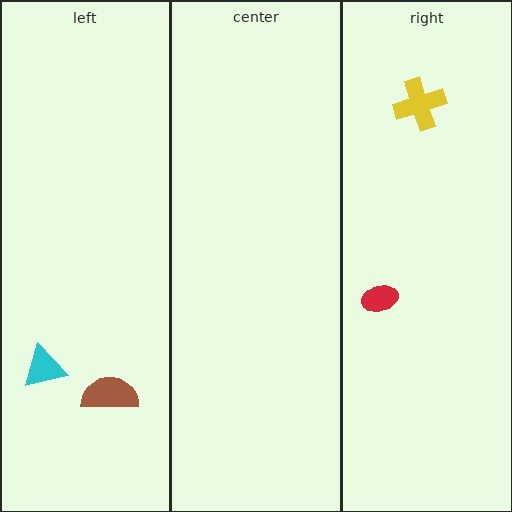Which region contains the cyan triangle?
The left region.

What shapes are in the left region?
The cyan triangle, the brown semicircle.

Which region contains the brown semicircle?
The left region.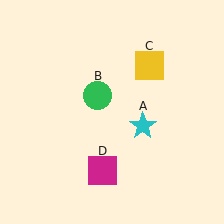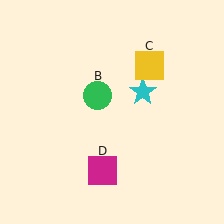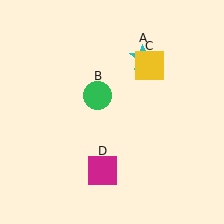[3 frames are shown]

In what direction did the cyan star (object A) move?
The cyan star (object A) moved up.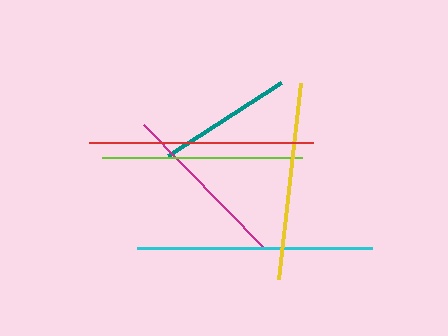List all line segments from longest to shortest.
From longest to shortest: cyan, red, lime, yellow, magenta, teal.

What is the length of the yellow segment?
The yellow segment is approximately 197 pixels long.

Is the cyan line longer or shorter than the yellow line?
The cyan line is longer than the yellow line.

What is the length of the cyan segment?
The cyan segment is approximately 235 pixels long.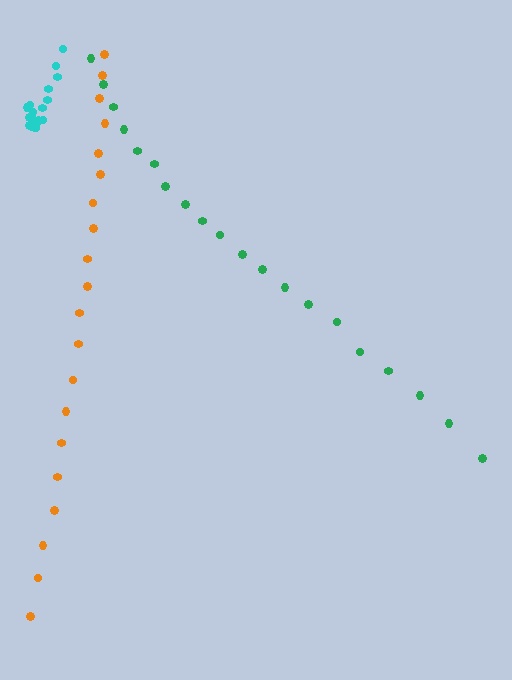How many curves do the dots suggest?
There are 3 distinct paths.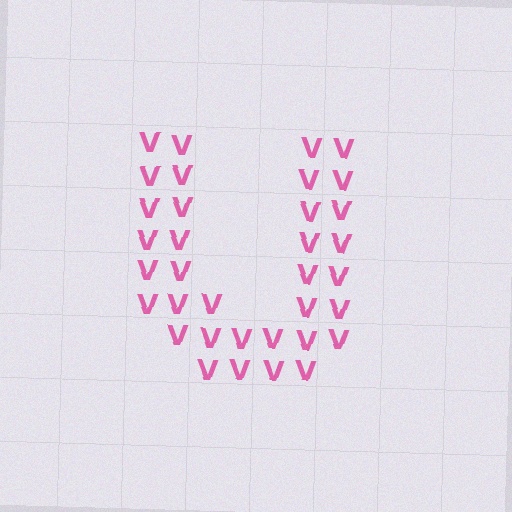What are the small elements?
The small elements are letter V's.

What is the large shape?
The large shape is the letter U.